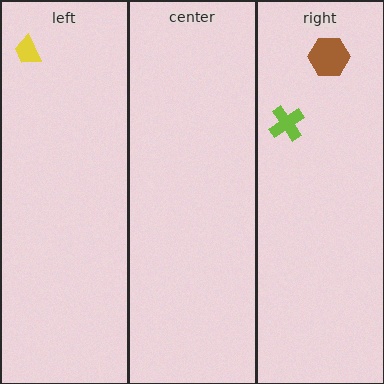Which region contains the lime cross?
The right region.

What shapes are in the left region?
The yellow trapezoid.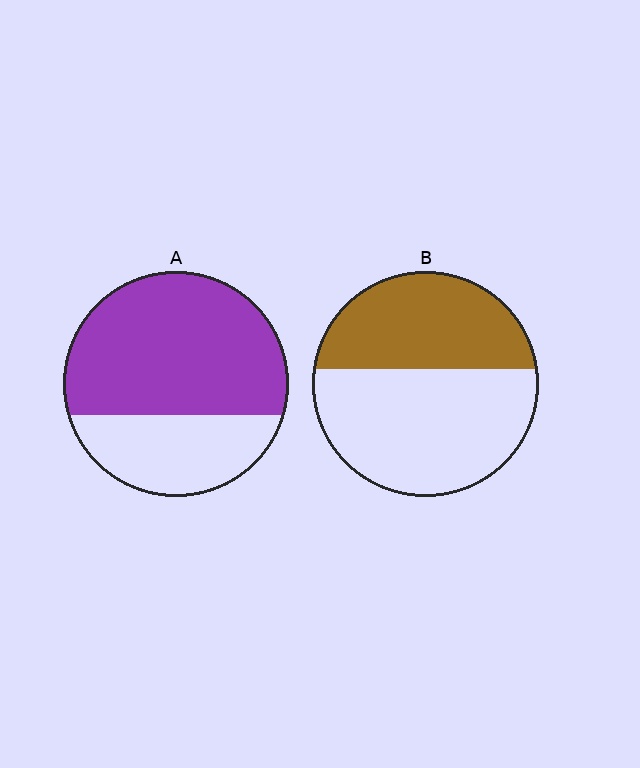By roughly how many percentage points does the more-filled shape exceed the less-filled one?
By roughly 25 percentage points (A over B).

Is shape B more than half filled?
No.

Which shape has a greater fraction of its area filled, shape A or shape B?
Shape A.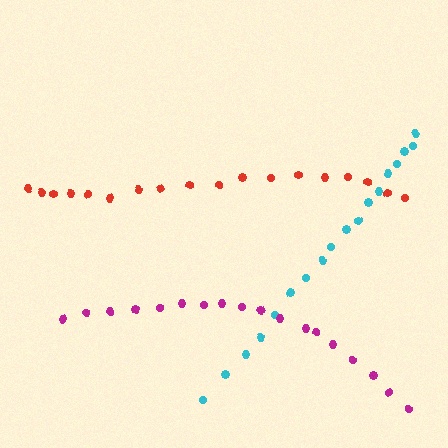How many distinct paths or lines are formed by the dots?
There are 3 distinct paths.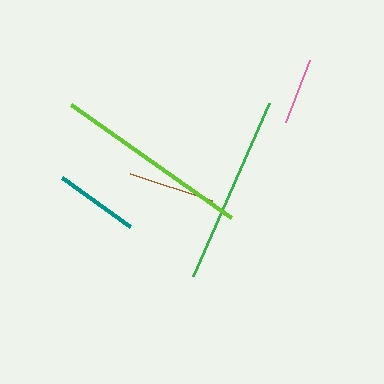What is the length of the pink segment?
The pink segment is approximately 66 pixels long.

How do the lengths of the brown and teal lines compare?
The brown and teal lines are approximately the same length.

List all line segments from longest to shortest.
From longest to shortest: lime, green, brown, teal, pink.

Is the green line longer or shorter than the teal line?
The green line is longer than the teal line.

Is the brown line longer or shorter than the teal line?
The brown line is longer than the teal line.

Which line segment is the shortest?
The pink line is the shortest at approximately 66 pixels.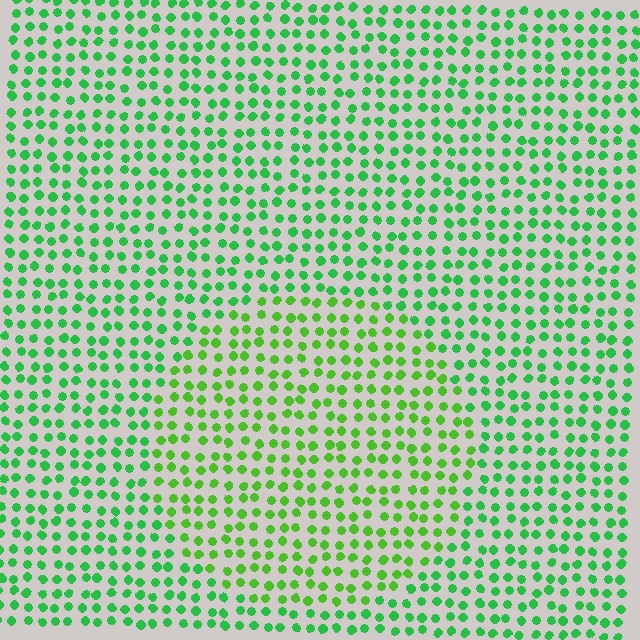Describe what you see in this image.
The image is filled with small green elements in a uniform arrangement. A circle-shaped region is visible where the elements are tinted to a slightly different hue, forming a subtle color boundary.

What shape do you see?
I see a circle.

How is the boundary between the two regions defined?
The boundary is defined purely by a slight shift in hue (about 26 degrees). Spacing, size, and orientation are identical on both sides.